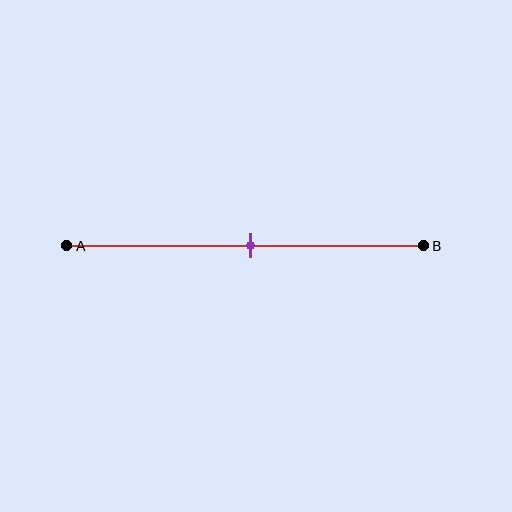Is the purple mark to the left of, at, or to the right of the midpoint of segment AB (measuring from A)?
The purple mark is approximately at the midpoint of segment AB.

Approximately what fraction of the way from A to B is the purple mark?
The purple mark is approximately 50% of the way from A to B.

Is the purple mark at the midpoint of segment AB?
Yes, the mark is approximately at the midpoint.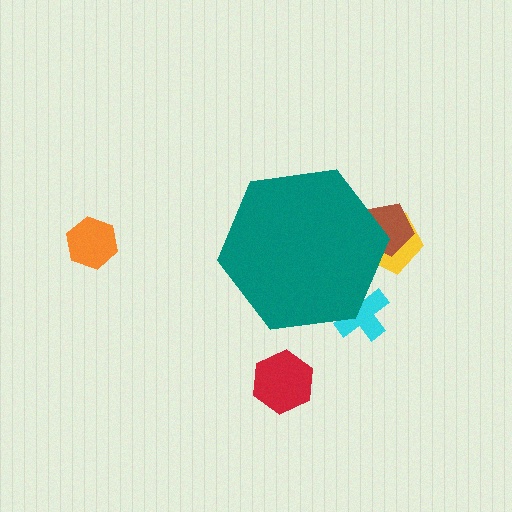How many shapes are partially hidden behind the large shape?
4 shapes are partially hidden.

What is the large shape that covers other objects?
A teal hexagon.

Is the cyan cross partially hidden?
Yes, the cyan cross is partially hidden behind the teal hexagon.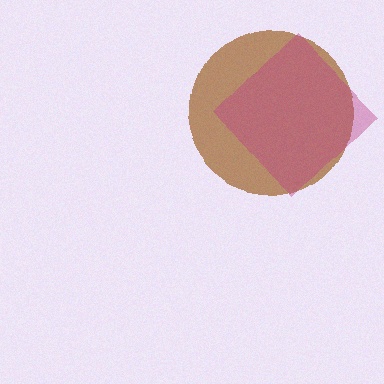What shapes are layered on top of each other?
The layered shapes are: a brown circle, a magenta diamond.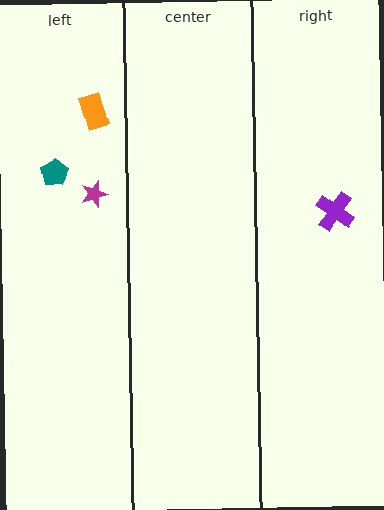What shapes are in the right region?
The purple cross.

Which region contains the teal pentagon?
The left region.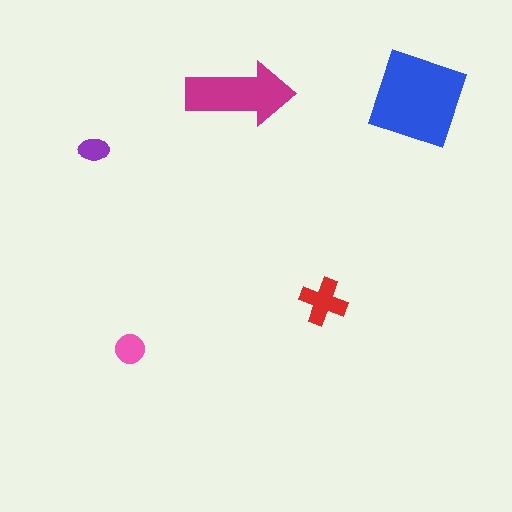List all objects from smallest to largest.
The purple ellipse, the pink circle, the red cross, the magenta arrow, the blue diamond.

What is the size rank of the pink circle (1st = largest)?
4th.